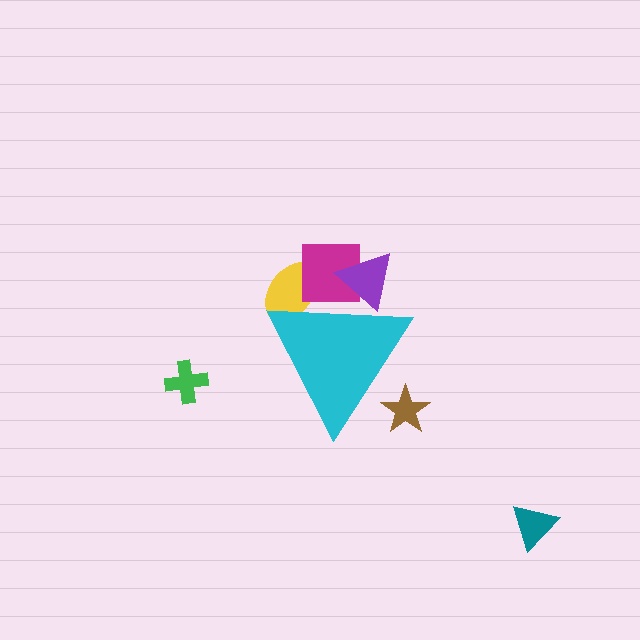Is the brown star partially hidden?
Yes, the brown star is partially hidden behind the cyan triangle.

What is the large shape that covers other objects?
A cyan triangle.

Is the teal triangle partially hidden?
No, the teal triangle is fully visible.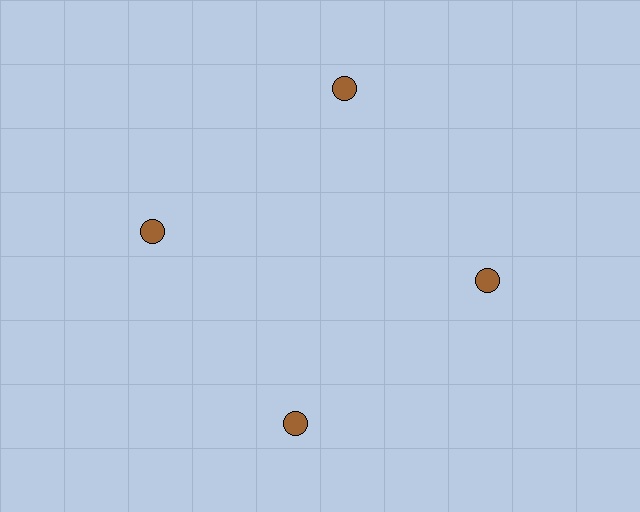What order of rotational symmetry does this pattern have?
This pattern has 4-fold rotational symmetry.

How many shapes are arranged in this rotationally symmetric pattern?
There are 4 shapes, arranged in 4 groups of 1.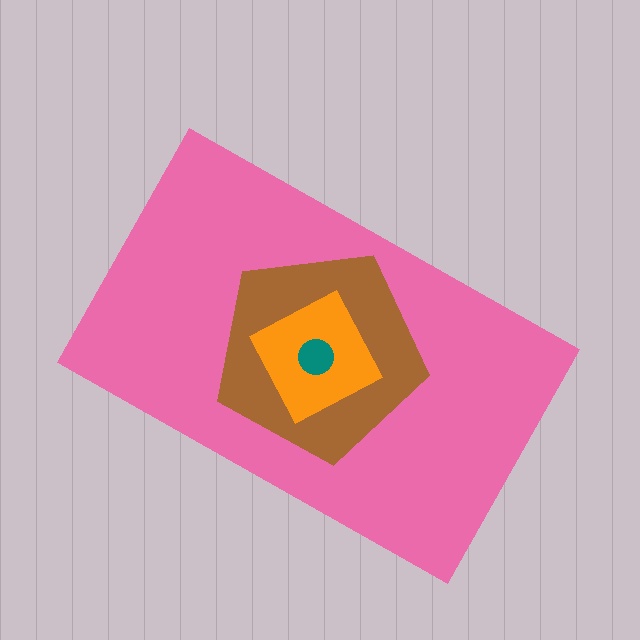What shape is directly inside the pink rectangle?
The brown pentagon.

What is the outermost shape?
The pink rectangle.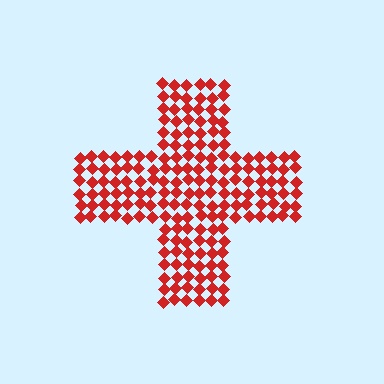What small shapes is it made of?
It is made of small diamonds.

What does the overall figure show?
The overall figure shows a cross.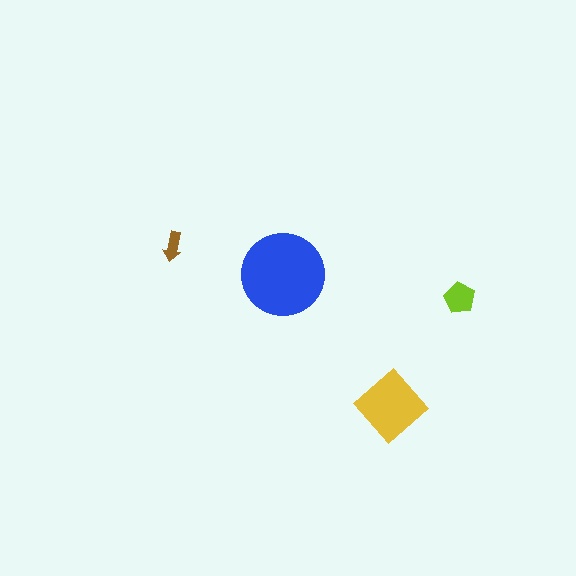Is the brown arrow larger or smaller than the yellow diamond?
Smaller.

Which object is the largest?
The blue circle.